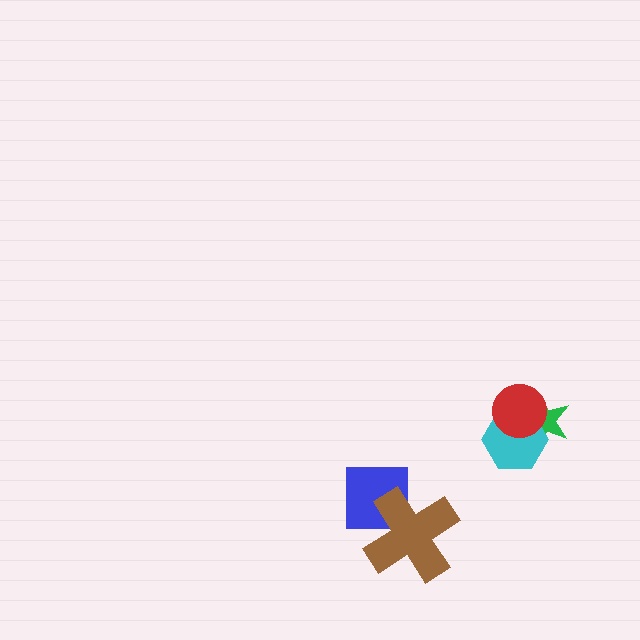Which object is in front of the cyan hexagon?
The red circle is in front of the cyan hexagon.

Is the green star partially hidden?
Yes, it is partially covered by another shape.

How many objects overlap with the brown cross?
1 object overlaps with the brown cross.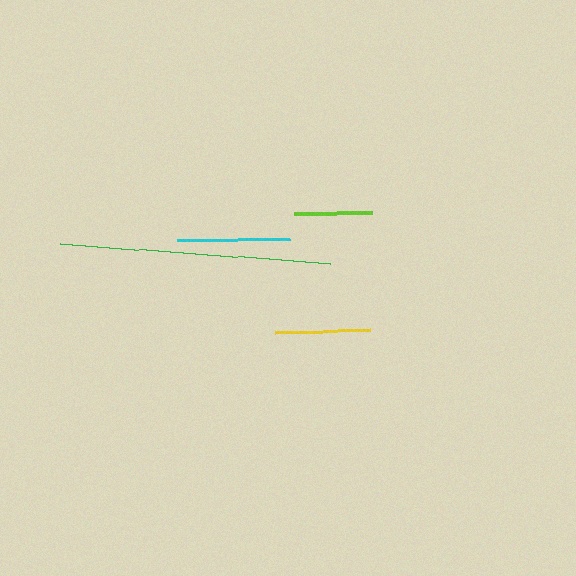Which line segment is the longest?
The green line is the longest at approximately 271 pixels.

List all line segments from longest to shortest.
From longest to shortest: green, cyan, yellow, lime.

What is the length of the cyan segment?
The cyan segment is approximately 113 pixels long.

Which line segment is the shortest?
The lime line is the shortest at approximately 78 pixels.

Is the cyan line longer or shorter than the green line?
The green line is longer than the cyan line.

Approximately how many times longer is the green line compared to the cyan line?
The green line is approximately 2.4 times the length of the cyan line.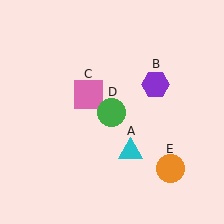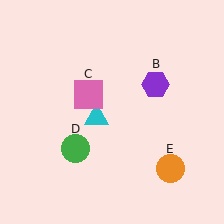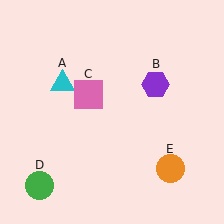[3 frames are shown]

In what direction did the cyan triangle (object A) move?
The cyan triangle (object A) moved up and to the left.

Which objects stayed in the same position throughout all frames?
Purple hexagon (object B) and pink square (object C) and orange circle (object E) remained stationary.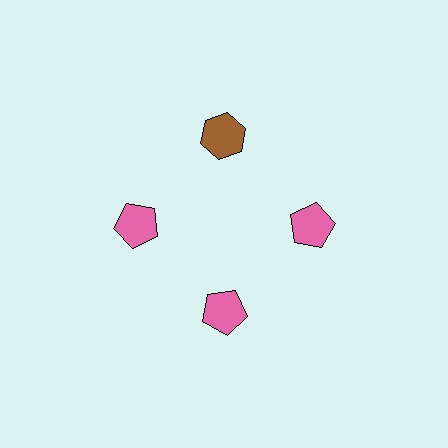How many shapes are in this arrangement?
There are 4 shapes arranged in a ring pattern.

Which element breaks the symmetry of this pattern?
The brown hexagon at roughly the 12 o'clock position breaks the symmetry. All other shapes are pink pentagons.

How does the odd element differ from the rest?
It differs in both color (brown instead of pink) and shape (hexagon instead of pentagon).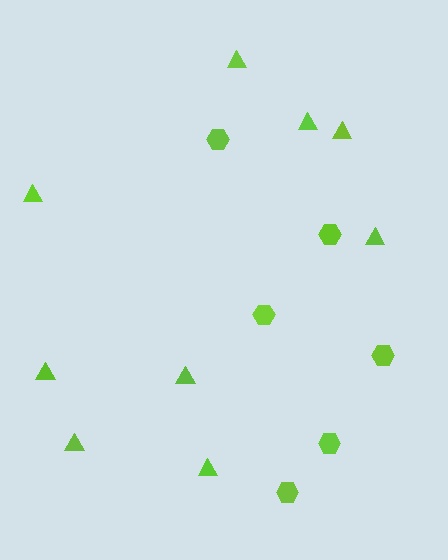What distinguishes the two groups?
There are 2 groups: one group of triangles (9) and one group of hexagons (6).